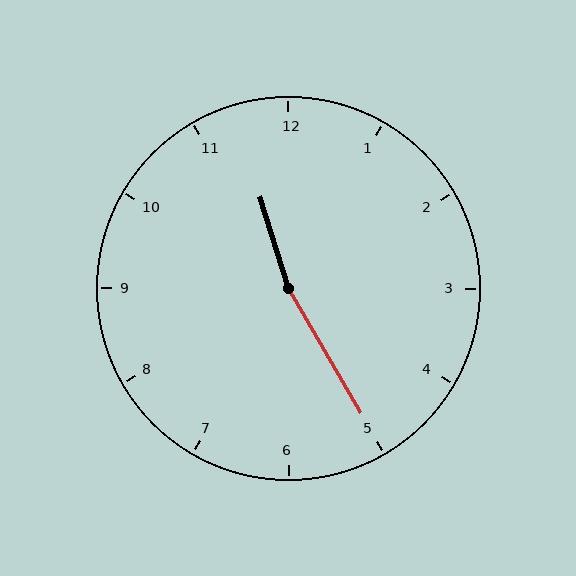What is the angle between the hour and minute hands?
Approximately 168 degrees.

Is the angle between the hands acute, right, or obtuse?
It is obtuse.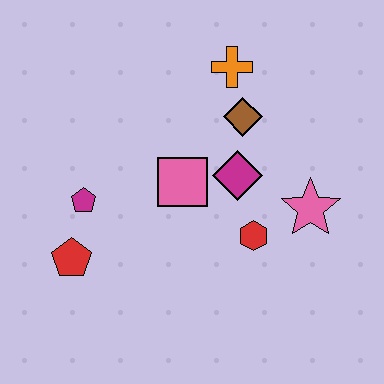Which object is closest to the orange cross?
The brown diamond is closest to the orange cross.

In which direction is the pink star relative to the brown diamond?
The pink star is below the brown diamond.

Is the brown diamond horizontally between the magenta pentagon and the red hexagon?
Yes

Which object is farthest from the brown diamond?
The red pentagon is farthest from the brown diamond.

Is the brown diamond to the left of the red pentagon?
No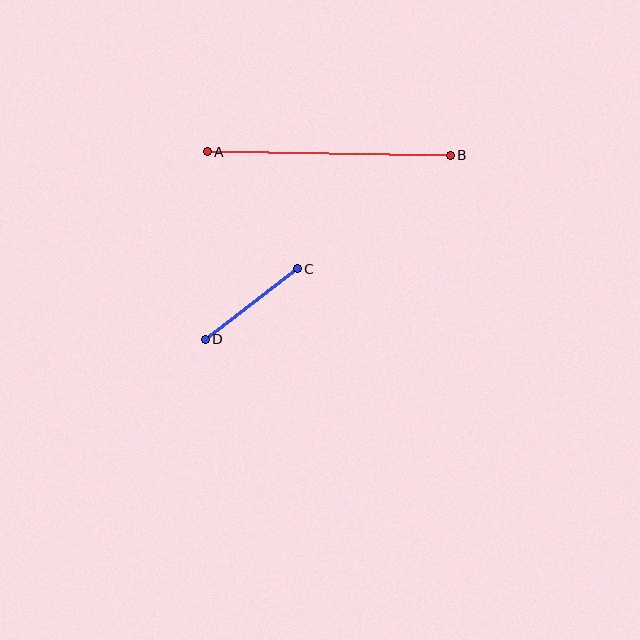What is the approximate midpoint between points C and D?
The midpoint is at approximately (251, 304) pixels.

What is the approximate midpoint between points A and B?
The midpoint is at approximately (329, 153) pixels.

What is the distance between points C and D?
The distance is approximately 116 pixels.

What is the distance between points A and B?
The distance is approximately 243 pixels.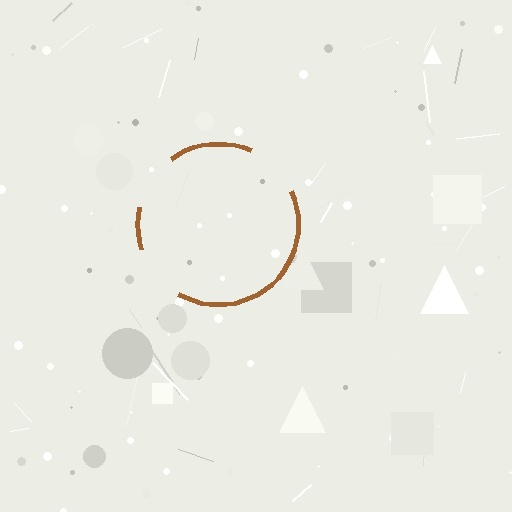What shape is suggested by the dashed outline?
The dashed outline suggests a circle.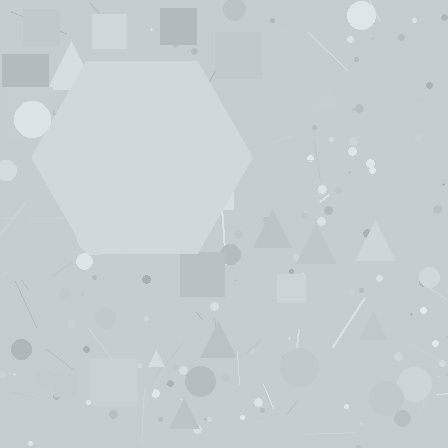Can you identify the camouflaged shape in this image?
The camouflaged shape is a hexagon.